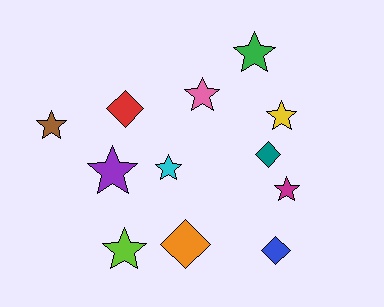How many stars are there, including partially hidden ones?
There are 8 stars.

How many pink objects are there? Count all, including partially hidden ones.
There is 1 pink object.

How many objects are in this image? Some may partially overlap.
There are 12 objects.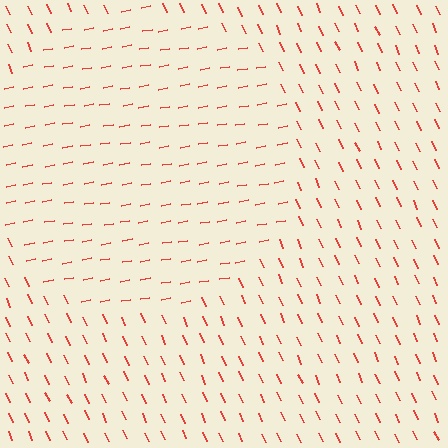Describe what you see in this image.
The image is filled with small red line segments. A circle region in the image has lines oriented differently from the surrounding lines, creating a visible texture boundary.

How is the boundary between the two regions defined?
The boundary is defined purely by a change in line orientation (approximately 76 degrees difference). All lines are the same color and thickness.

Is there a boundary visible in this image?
Yes, there is a texture boundary formed by a change in line orientation.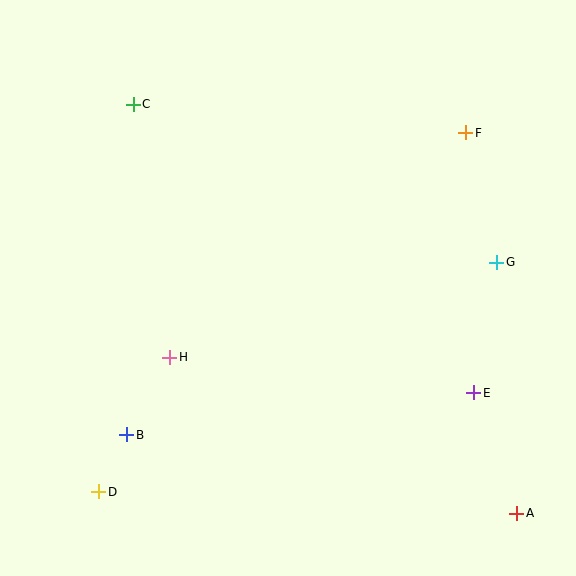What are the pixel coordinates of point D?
Point D is at (99, 492).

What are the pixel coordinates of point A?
Point A is at (517, 513).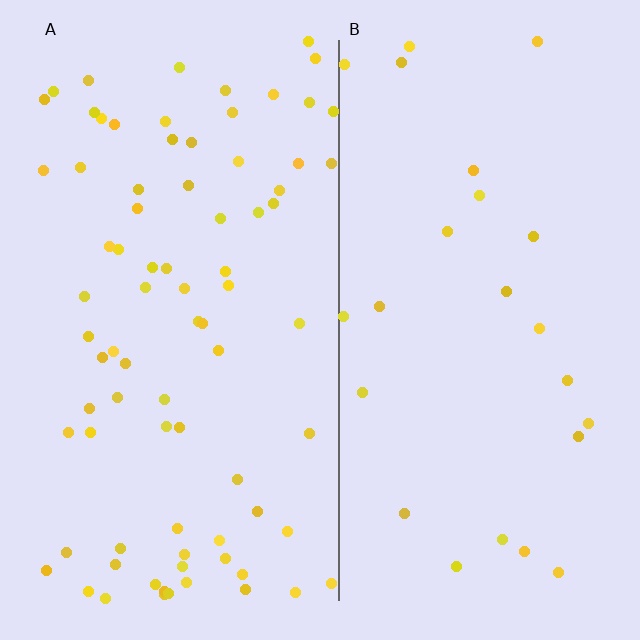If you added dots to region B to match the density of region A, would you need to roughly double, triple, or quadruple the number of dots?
Approximately triple.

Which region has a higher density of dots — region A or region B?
A (the left).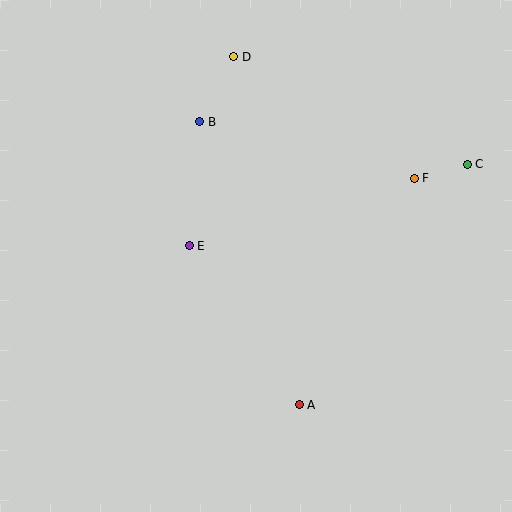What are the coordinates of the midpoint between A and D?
The midpoint between A and D is at (266, 231).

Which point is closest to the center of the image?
Point E at (189, 246) is closest to the center.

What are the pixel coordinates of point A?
Point A is at (299, 405).